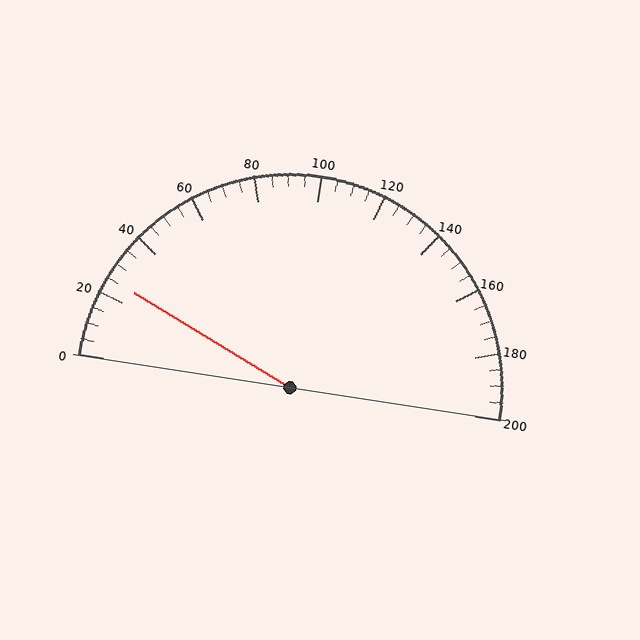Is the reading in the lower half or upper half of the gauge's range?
The reading is in the lower half of the range (0 to 200).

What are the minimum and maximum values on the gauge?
The gauge ranges from 0 to 200.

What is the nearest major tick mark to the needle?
The nearest major tick mark is 20.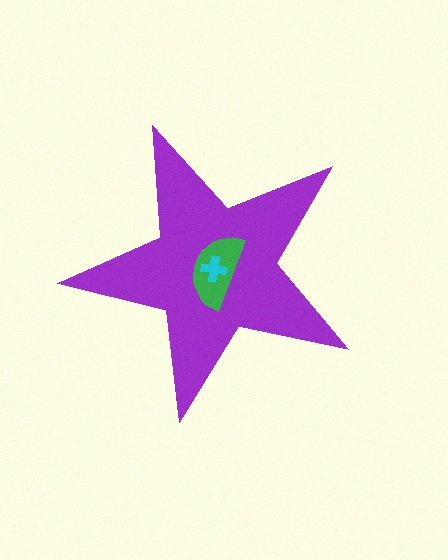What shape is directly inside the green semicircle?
The cyan cross.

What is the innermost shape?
The cyan cross.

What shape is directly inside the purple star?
The green semicircle.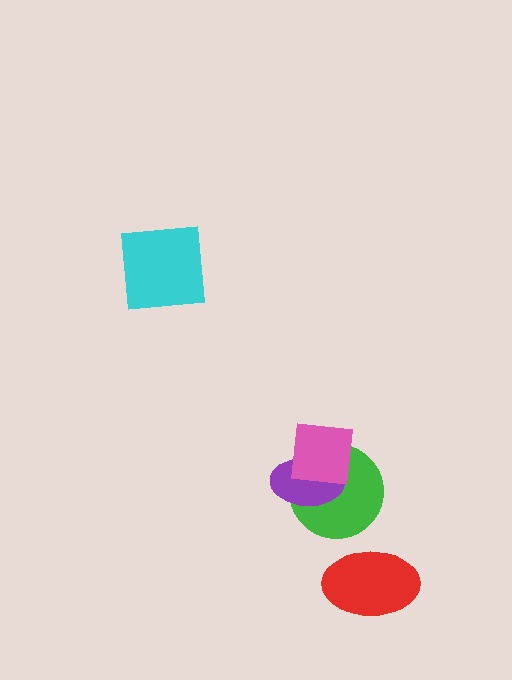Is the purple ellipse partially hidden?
Yes, it is partially covered by another shape.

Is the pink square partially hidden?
No, no other shape covers it.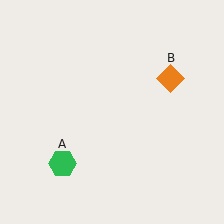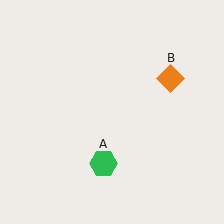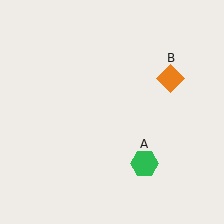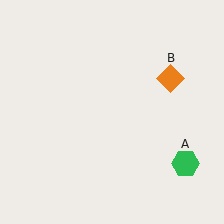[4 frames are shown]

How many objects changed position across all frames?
1 object changed position: green hexagon (object A).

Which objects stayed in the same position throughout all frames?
Orange diamond (object B) remained stationary.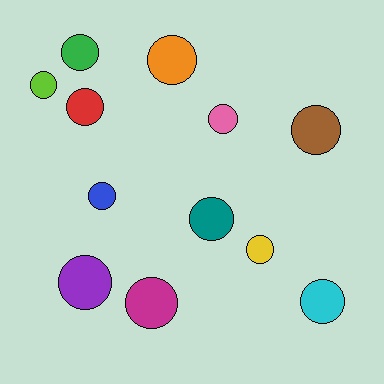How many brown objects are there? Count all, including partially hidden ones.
There is 1 brown object.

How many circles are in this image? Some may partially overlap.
There are 12 circles.